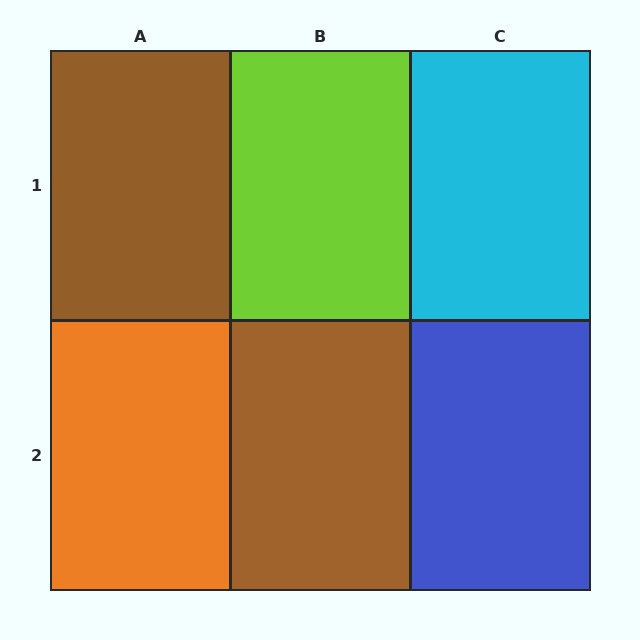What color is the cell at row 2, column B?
Brown.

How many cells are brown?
2 cells are brown.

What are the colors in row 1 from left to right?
Brown, lime, cyan.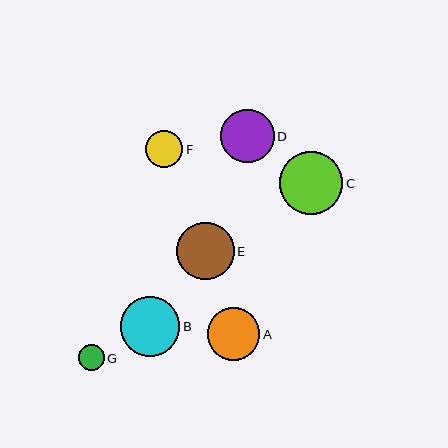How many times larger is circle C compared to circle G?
Circle C is approximately 2.4 times the size of circle G.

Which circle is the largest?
Circle C is the largest with a size of approximately 63 pixels.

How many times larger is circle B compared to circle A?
Circle B is approximately 1.1 times the size of circle A.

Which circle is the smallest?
Circle G is the smallest with a size of approximately 26 pixels.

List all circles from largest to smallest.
From largest to smallest: C, B, E, D, A, F, G.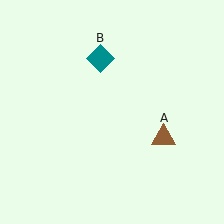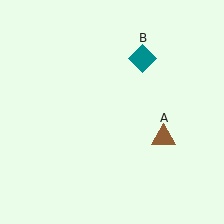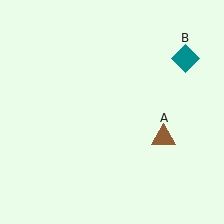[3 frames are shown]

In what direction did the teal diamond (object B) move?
The teal diamond (object B) moved right.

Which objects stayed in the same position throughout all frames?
Brown triangle (object A) remained stationary.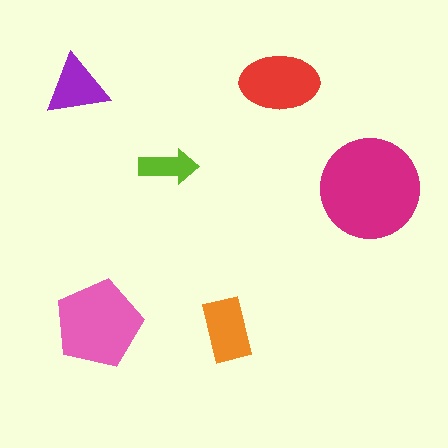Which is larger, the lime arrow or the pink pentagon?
The pink pentagon.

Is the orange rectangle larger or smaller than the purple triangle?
Larger.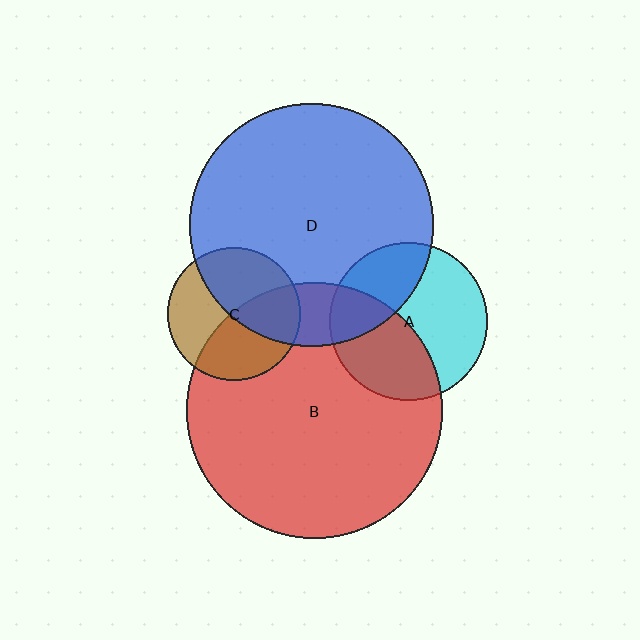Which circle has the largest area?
Circle B (red).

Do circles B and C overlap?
Yes.